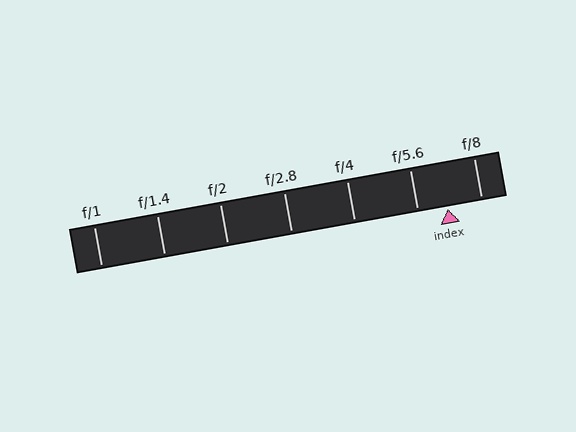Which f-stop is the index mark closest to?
The index mark is closest to f/5.6.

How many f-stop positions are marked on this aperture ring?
There are 7 f-stop positions marked.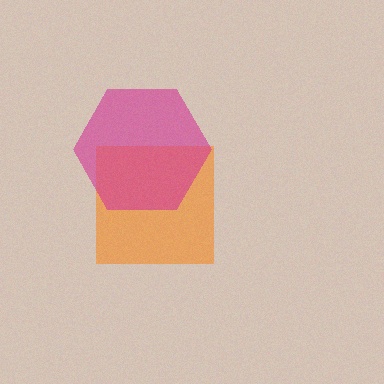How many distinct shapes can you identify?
There are 2 distinct shapes: an orange square, a magenta hexagon.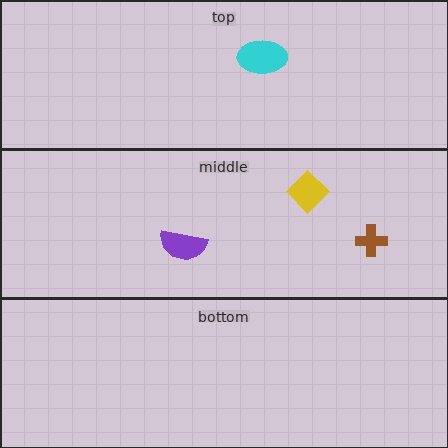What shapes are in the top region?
The cyan ellipse.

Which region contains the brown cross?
The middle region.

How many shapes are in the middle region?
3.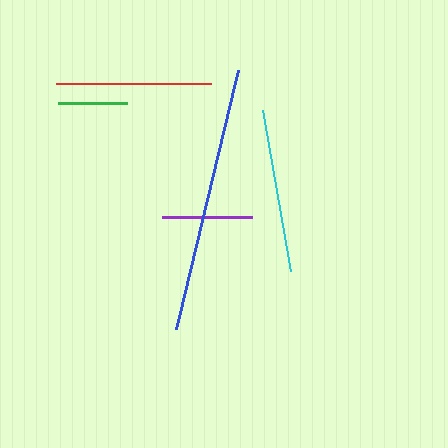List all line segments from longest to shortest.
From longest to shortest: blue, cyan, red, purple, green.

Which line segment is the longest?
The blue line is the longest at approximately 267 pixels.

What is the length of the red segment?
The red segment is approximately 154 pixels long.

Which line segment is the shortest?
The green line is the shortest at approximately 68 pixels.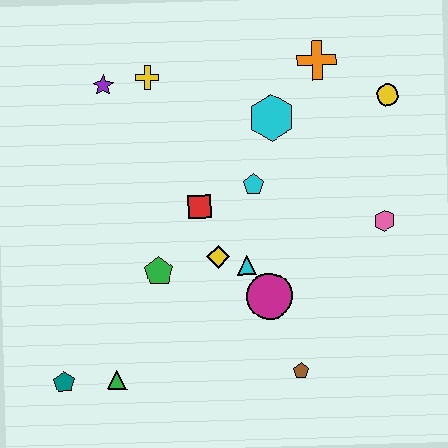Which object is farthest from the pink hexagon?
The teal pentagon is farthest from the pink hexagon.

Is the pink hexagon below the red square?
Yes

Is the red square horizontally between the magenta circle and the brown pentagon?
No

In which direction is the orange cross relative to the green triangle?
The orange cross is above the green triangle.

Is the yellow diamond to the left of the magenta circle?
Yes